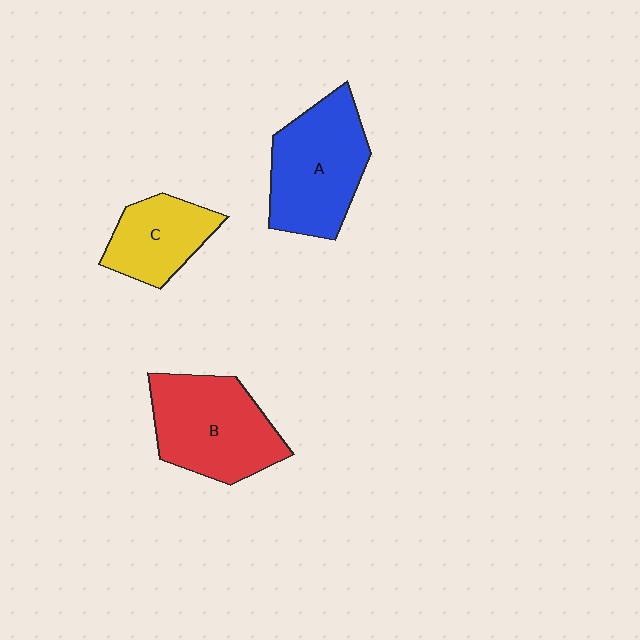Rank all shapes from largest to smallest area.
From largest to smallest: B (red), A (blue), C (yellow).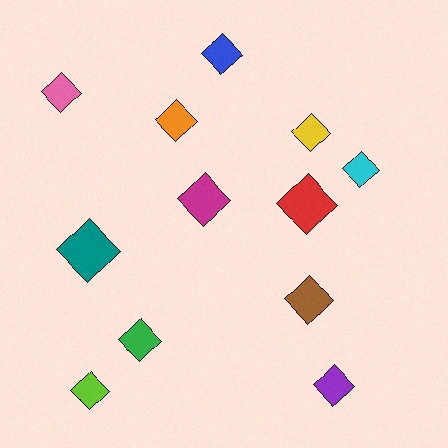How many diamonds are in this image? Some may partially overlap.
There are 12 diamonds.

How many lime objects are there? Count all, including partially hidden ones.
There is 1 lime object.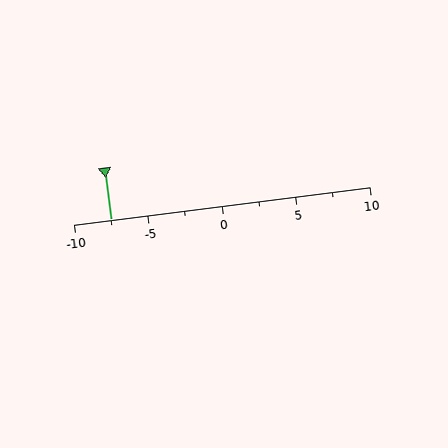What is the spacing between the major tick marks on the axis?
The major ticks are spaced 5 apart.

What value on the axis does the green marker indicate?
The marker indicates approximately -7.5.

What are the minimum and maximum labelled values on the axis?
The axis runs from -10 to 10.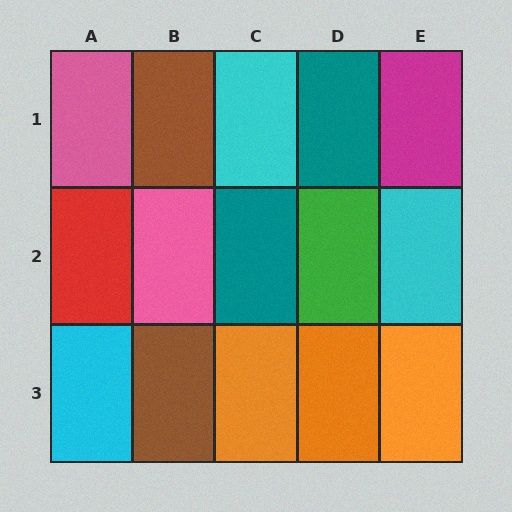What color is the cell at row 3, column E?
Orange.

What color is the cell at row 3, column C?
Orange.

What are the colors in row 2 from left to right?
Red, pink, teal, green, cyan.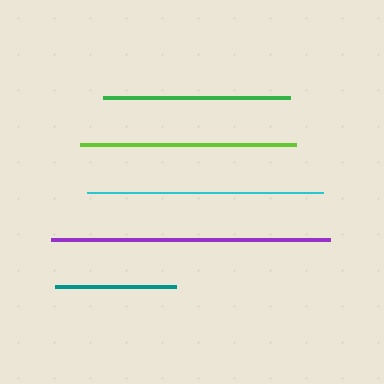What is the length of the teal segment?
The teal segment is approximately 122 pixels long.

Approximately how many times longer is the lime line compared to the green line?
The lime line is approximately 1.2 times the length of the green line.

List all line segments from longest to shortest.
From longest to shortest: purple, cyan, lime, green, teal.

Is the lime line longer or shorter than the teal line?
The lime line is longer than the teal line.